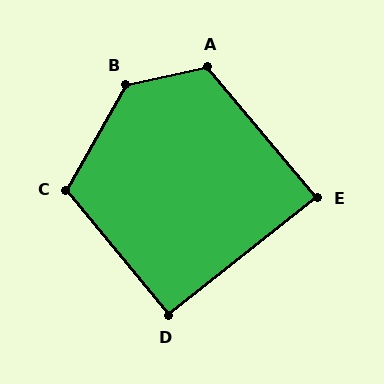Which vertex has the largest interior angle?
B, at approximately 132 degrees.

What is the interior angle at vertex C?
Approximately 111 degrees (obtuse).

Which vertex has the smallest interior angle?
E, at approximately 88 degrees.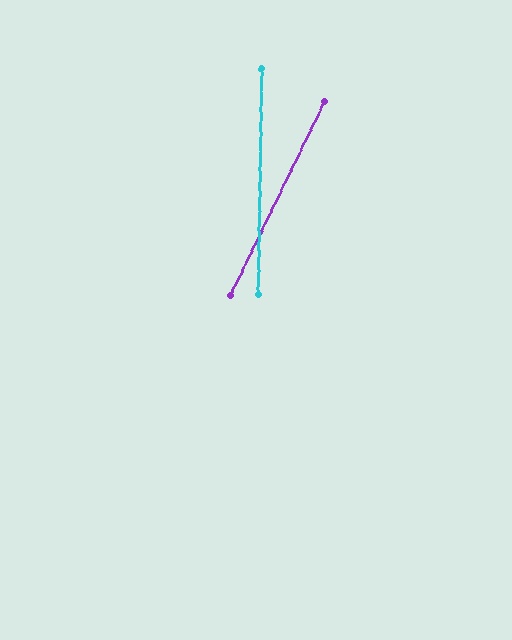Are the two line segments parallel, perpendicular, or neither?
Neither parallel nor perpendicular — they differ by about 25°.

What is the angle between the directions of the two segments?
Approximately 25 degrees.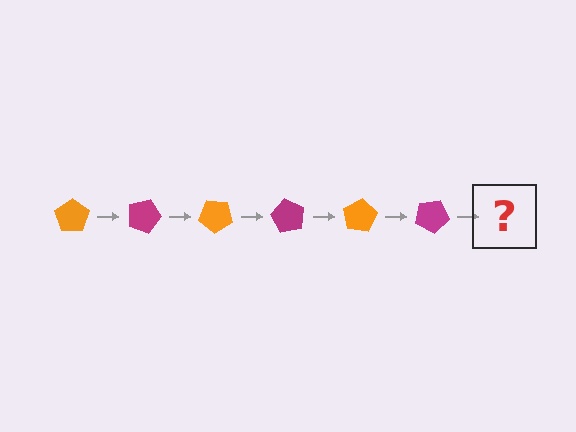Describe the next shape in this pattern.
It should be an orange pentagon, rotated 120 degrees from the start.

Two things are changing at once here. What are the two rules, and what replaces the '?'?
The two rules are that it rotates 20 degrees each step and the color cycles through orange and magenta. The '?' should be an orange pentagon, rotated 120 degrees from the start.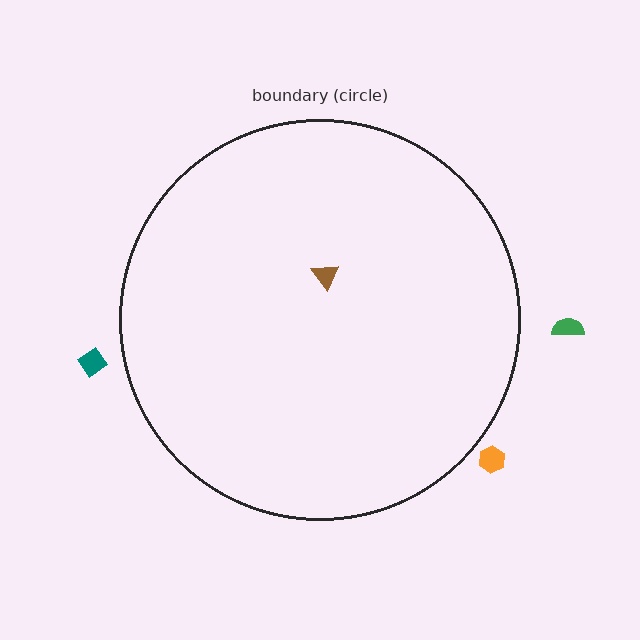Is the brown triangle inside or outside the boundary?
Inside.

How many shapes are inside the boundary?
1 inside, 3 outside.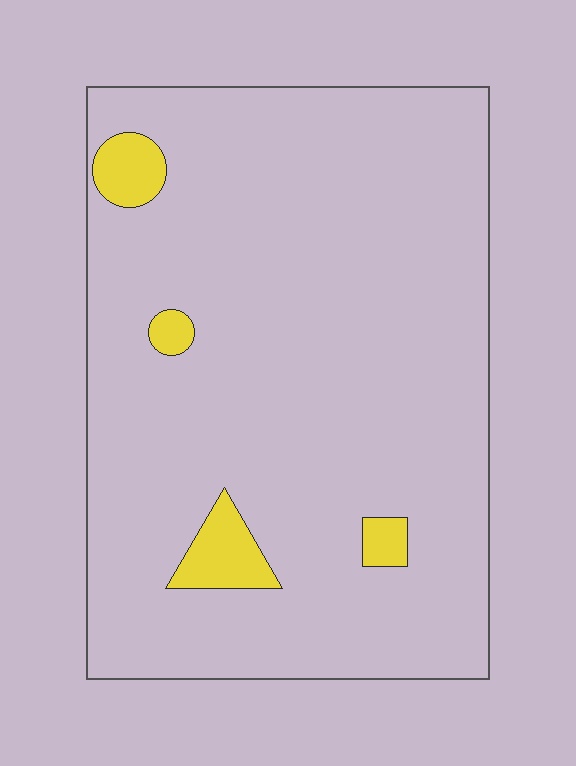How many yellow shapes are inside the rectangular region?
4.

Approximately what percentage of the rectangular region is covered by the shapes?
Approximately 5%.